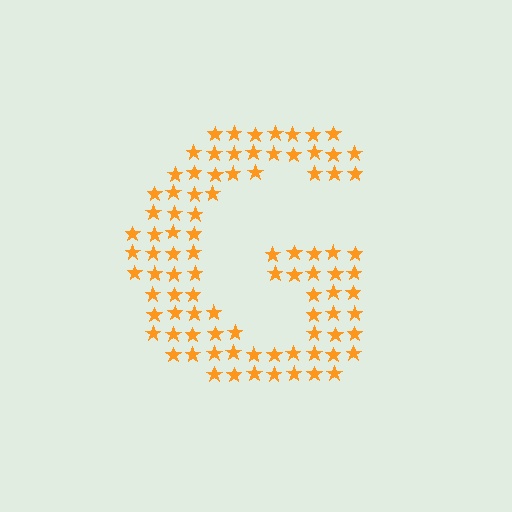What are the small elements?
The small elements are stars.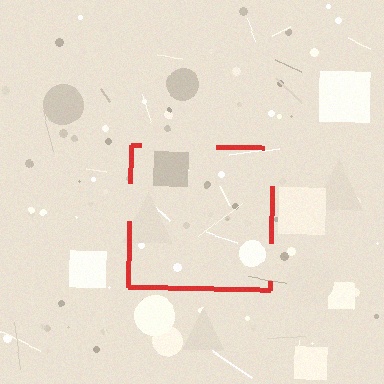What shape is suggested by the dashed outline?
The dashed outline suggests a square.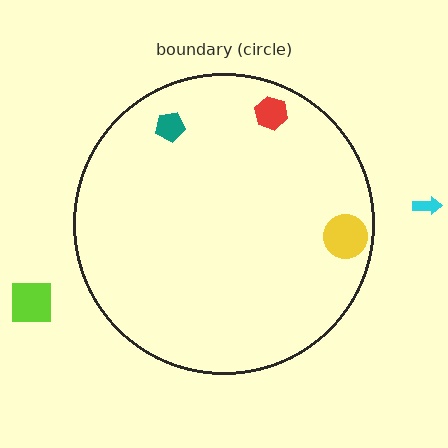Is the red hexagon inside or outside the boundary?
Inside.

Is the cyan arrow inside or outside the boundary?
Outside.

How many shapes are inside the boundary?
3 inside, 2 outside.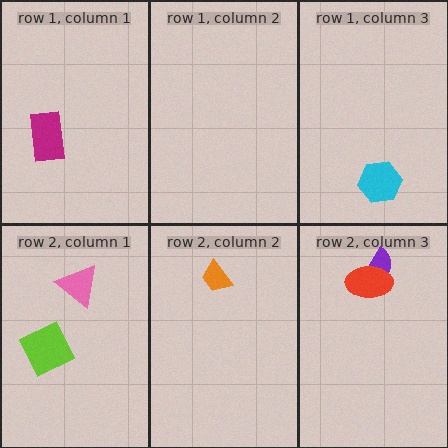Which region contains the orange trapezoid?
The row 2, column 2 region.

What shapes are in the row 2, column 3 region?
The purple semicircle, the red ellipse.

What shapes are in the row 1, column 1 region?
The magenta rectangle.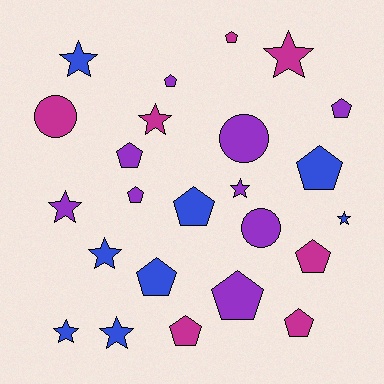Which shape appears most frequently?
Pentagon, with 12 objects.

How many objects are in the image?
There are 24 objects.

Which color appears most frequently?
Purple, with 9 objects.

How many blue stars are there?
There are 5 blue stars.